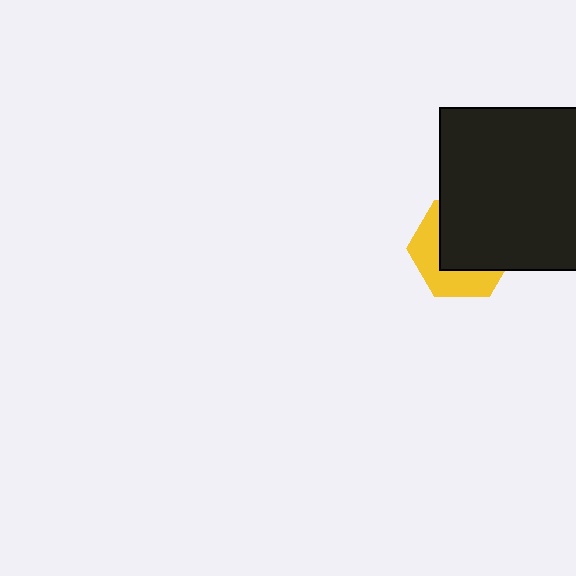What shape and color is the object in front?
The object in front is a black square.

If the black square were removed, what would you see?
You would see the complete yellow hexagon.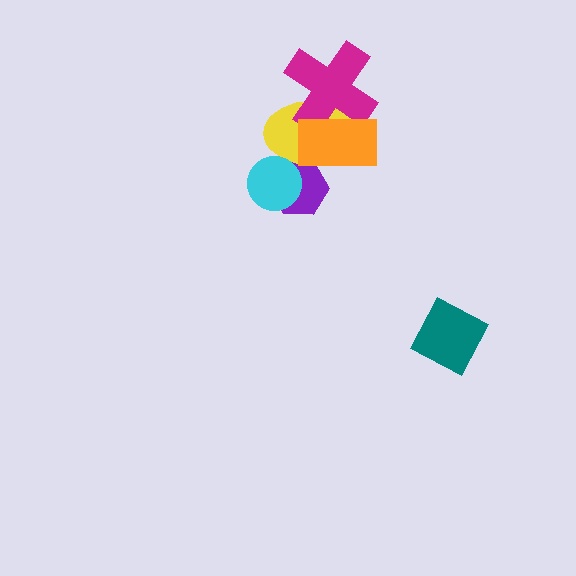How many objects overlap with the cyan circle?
2 objects overlap with the cyan circle.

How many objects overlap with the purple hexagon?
3 objects overlap with the purple hexagon.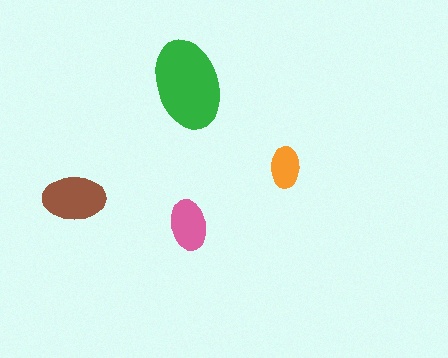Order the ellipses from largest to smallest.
the green one, the brown one, the pink one, the orange one.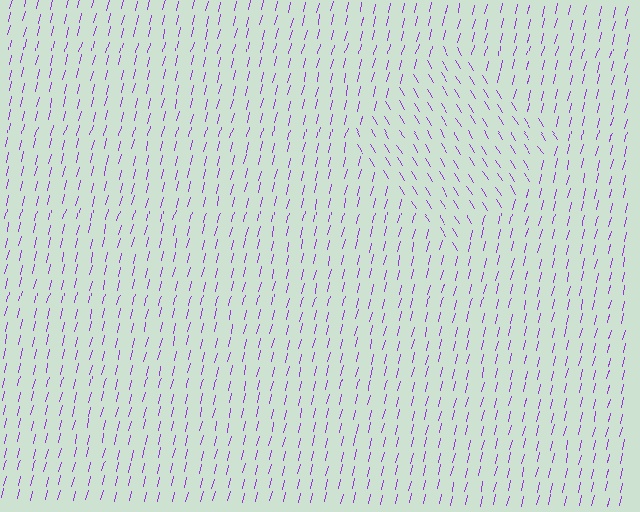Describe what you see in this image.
The image is filled with small purple line segments. A diamond region in the image has lines oriented differently from the surrounding lines, creating a visible texture boundary.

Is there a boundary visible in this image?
Yes, there is a texture boundary formed by a change in line orientation.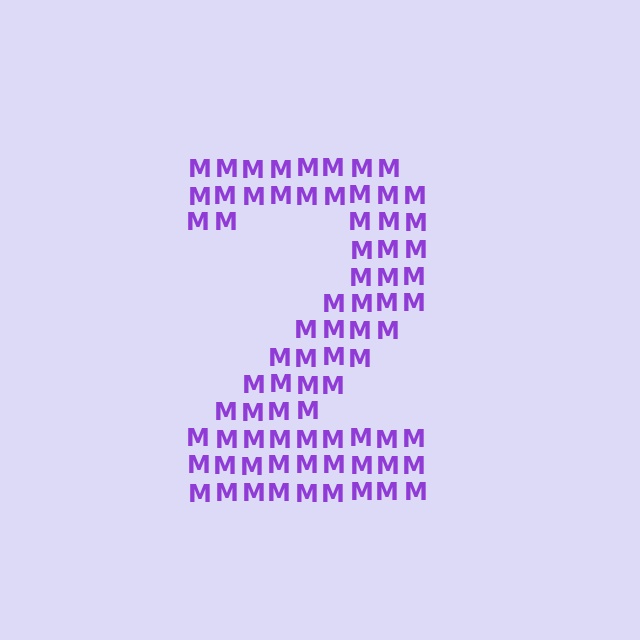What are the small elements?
The small elements are letter M's.